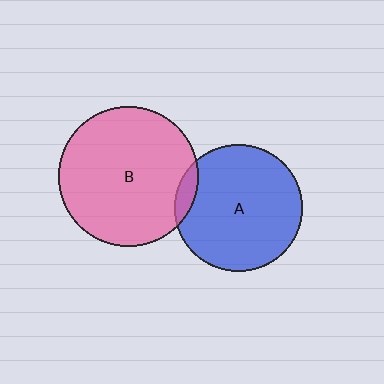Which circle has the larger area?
Circle B (pink).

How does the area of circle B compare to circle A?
Approximately 1.2 times.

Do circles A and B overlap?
Yes.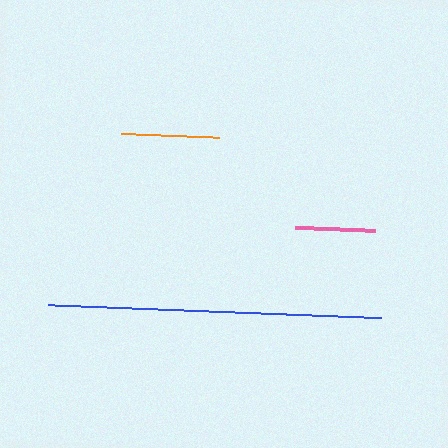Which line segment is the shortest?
The pink line is the shortest at approximately 80 pixels.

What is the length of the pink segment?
The pink segment is approximately 80 pixels long.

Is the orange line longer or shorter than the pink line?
The orange line is longer than the pink line.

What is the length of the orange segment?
The orange segment is approximately 97 pixels long.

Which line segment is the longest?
The blue line is the longest at approximately 333 pixels.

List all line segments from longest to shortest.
From longest to shortest: blue, orange, pink.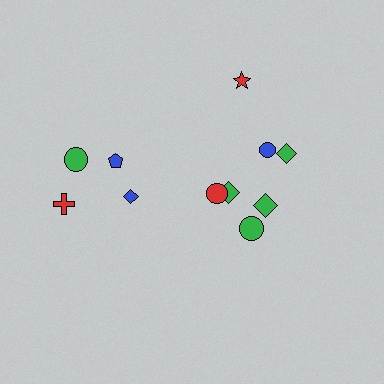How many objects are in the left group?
There are 4 objects.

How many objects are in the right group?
There are 7 objects.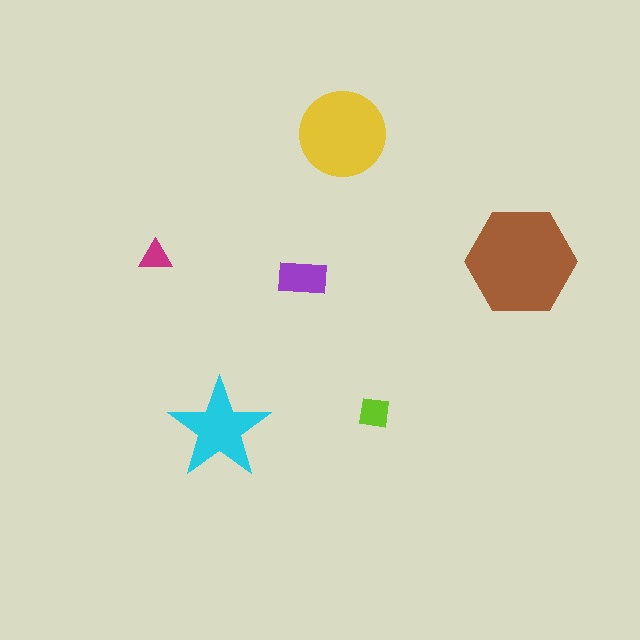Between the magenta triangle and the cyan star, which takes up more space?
The cyan star.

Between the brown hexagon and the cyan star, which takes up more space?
The brown hexagon.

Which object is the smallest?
The magenta triangle.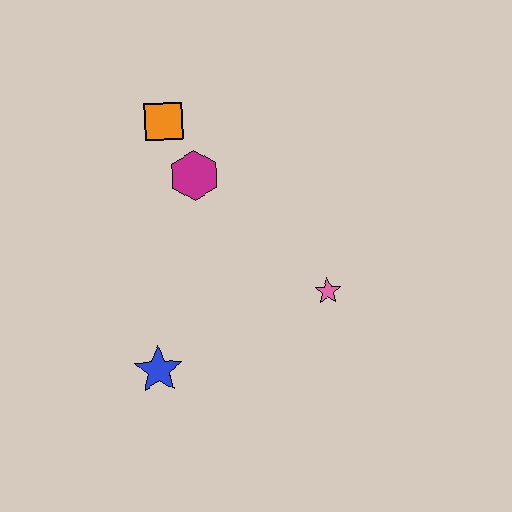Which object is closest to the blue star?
The pink star is closest to the blue star.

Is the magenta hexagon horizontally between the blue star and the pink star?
Yes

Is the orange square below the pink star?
No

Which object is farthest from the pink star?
The orange square is farthest from the pink star.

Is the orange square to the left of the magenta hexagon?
Yes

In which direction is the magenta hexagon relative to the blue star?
The magenta hexagon is above the blue star.